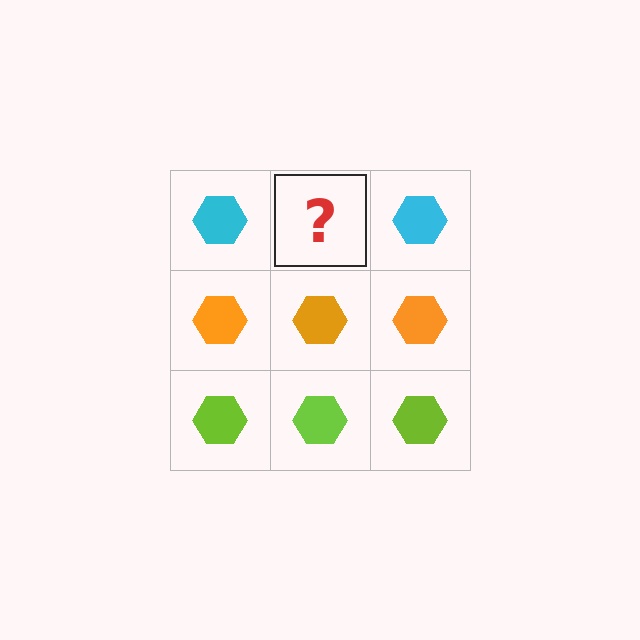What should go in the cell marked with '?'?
The missing cell should contain a cyan hexagon.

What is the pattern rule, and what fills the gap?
The rule is that each row has a consistent color. The gap should be filled with a cyan hexagon.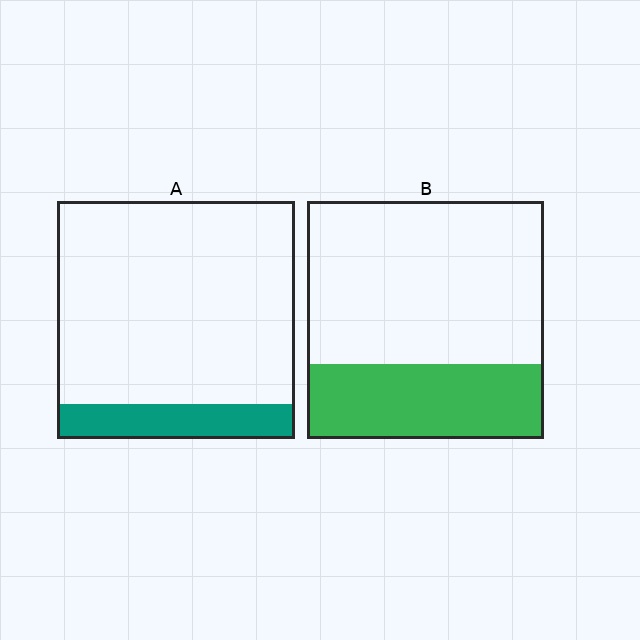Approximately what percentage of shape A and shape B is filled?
A is approximately 15% and B is approximately 30%.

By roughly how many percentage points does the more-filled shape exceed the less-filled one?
By roughly 15 percentage points (B over A).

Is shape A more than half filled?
No.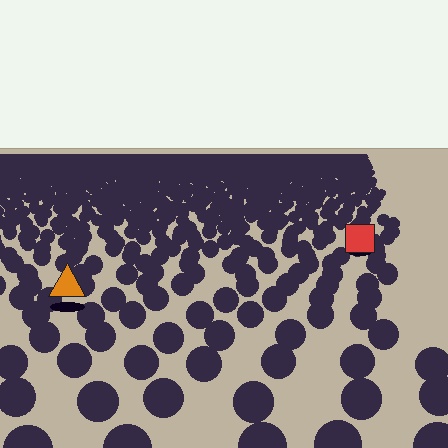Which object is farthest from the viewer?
The red square is farthest from the viewer. It appears smaller and the ground texture around it is denser.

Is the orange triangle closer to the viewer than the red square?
Yes. The orange triangle is closer — you can tell from the texture gradient: the ground texture is coarser near it.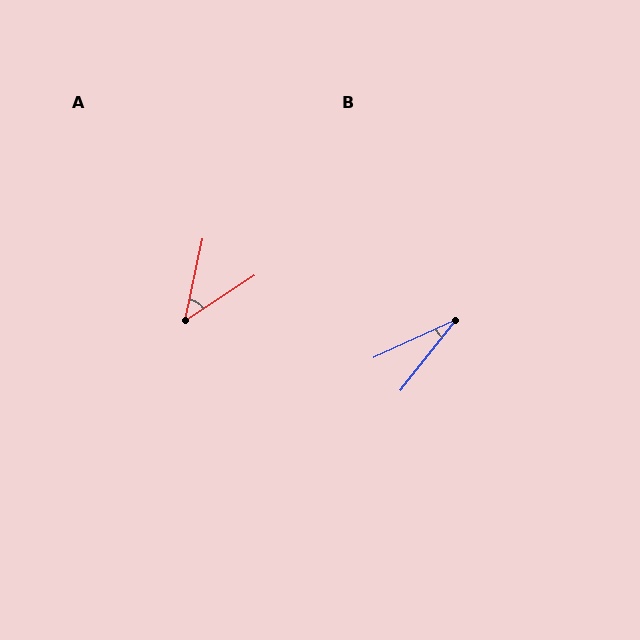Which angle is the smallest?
B, at approximately 27 degrees.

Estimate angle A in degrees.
Approximately 45 degrees.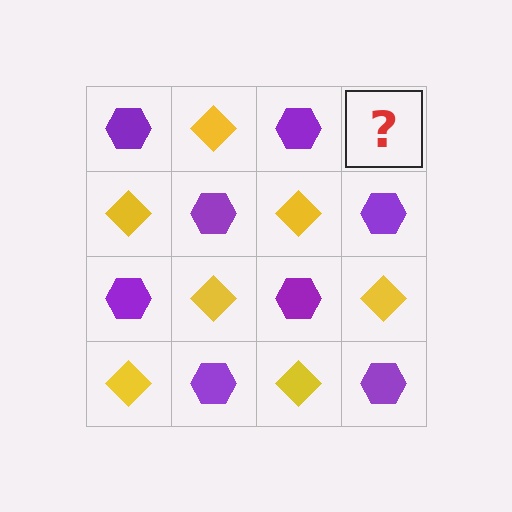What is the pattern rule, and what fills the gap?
The rule is that it alternates purple hexagon and yellow diamond in a checkerboard pattern. The gap should be filled with a yellow diamond.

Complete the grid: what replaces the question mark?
The question mark should be replaced with a yellow diamond.